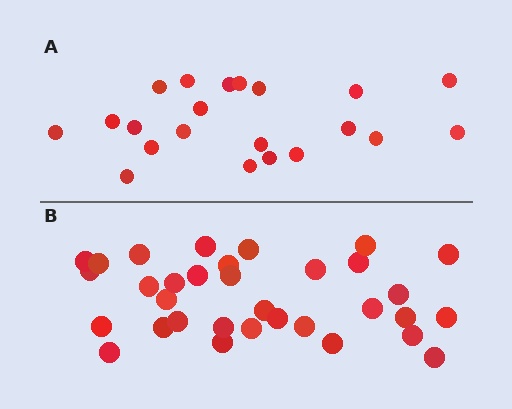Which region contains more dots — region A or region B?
Region B (the bottom region) has more dots.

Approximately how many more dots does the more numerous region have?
Region B has roughly 12 or so more dots than region A.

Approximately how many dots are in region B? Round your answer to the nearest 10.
About 30 dots. (The exact count is 33, which rounds to 30.)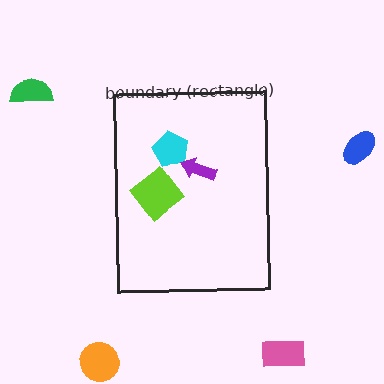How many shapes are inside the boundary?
3 inside, 4 outside.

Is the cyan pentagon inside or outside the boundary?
Inside.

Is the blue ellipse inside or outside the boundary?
Outside.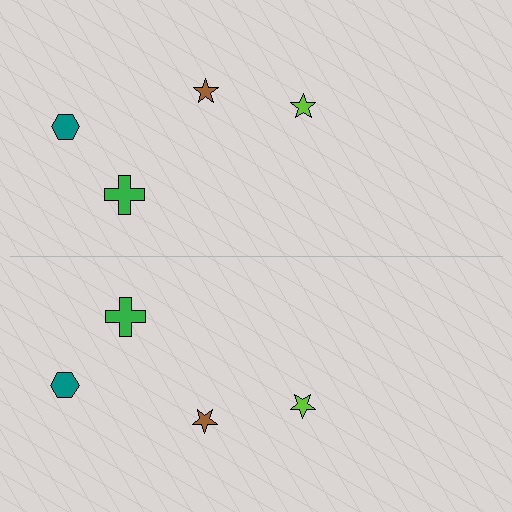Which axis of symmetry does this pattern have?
The pattern has a horizontal axis of symmetry running through the center of the image.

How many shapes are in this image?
There are 8 shapes in this image.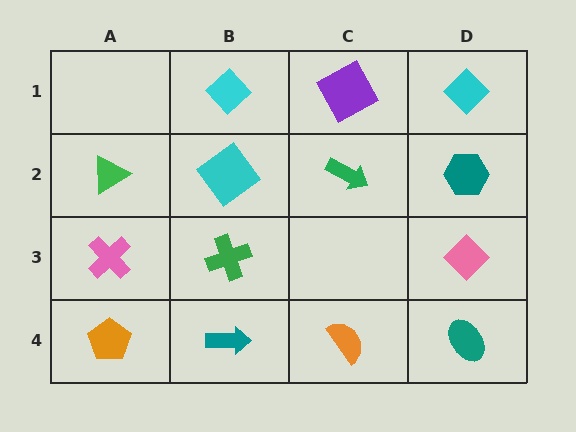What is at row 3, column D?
A pink diamond.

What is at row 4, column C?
An orange semicircle.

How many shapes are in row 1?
3 shapes.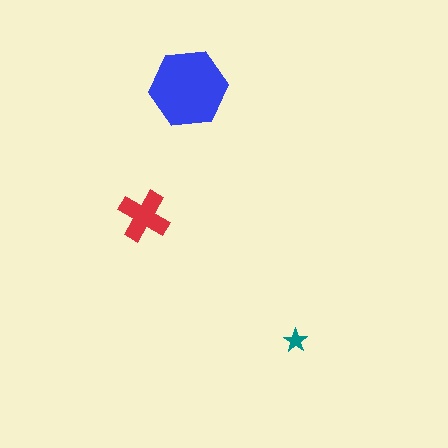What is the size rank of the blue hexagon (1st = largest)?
1st.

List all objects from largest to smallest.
The blue hexagon, the red cross, the teal star.